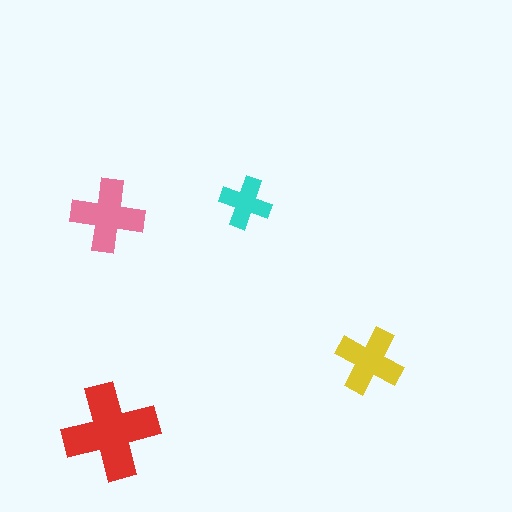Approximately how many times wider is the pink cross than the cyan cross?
About 1.5 times wider.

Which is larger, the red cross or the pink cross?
The red one.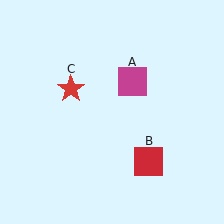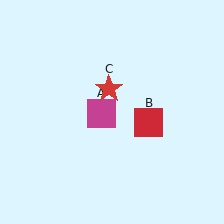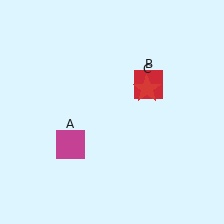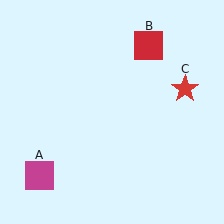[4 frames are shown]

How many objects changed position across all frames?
3 objects changed position: magenta square (object A), red square (object B), red star (object C).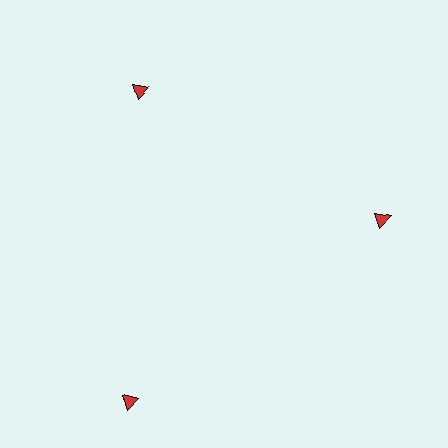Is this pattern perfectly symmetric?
No. The 3 red triangles are arranged in a ring, but one element near the 7 o'clock position is pushed outward from the center, breaking the 3-fold rotational symmetry.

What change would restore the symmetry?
The symmetry would be restored by moving it inward, back onto the ring so that all 3 triangles sit at equal angles and equal distance from the center.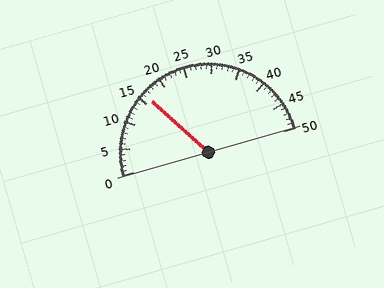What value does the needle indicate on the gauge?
The needle indicates approximately 16.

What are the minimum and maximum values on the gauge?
The gauge ranges from 0 to 50.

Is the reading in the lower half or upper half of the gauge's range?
The reading is in the lower half of the range (0 to 50).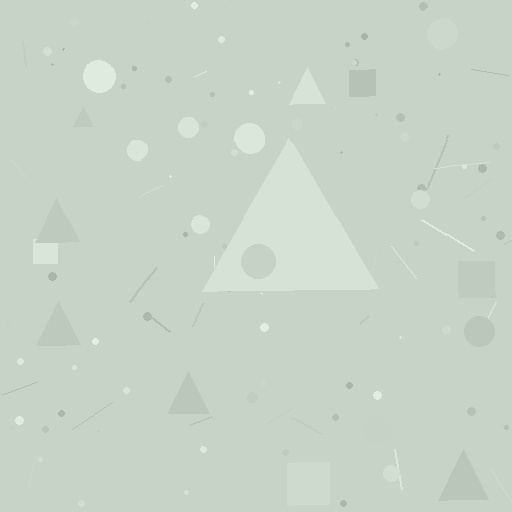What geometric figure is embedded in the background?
A triangle is embedded in the background.